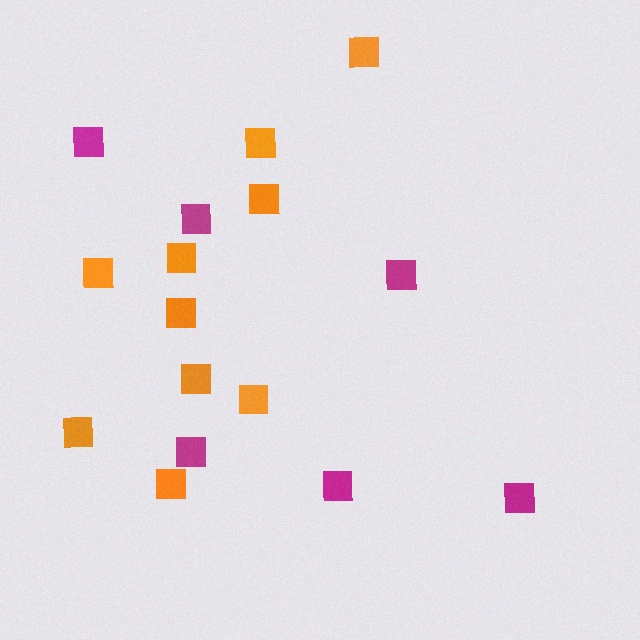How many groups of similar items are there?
There are 2 groups: one group of orange squares (10) and one group of magenta squares (6).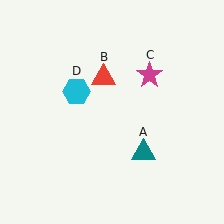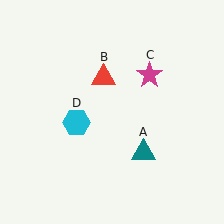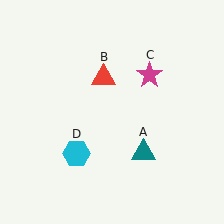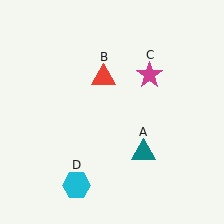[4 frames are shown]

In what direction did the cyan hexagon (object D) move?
The cyan hexagon (object D) moved down.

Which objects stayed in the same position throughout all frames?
Teal triangle (object A) and red triangle (object B) and magenta star (object C) remained stationary.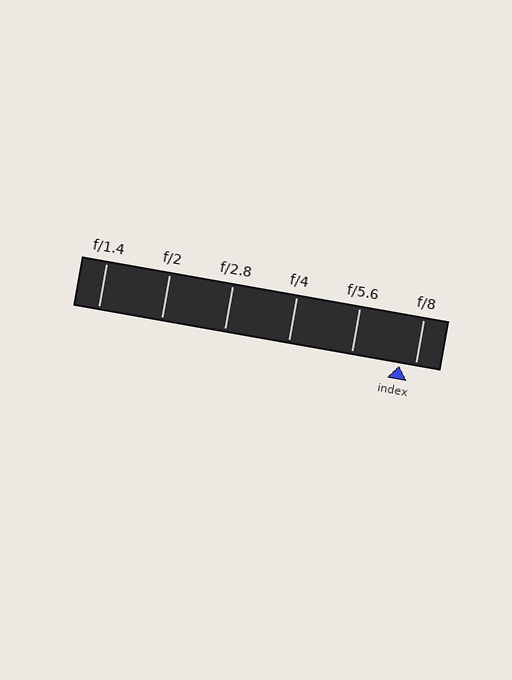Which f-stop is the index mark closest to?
The index mark is closest to f/8.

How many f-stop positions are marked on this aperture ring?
There are 6 f-stop positions marked.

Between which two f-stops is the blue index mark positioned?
The index mark is between f/5.6 and f/8.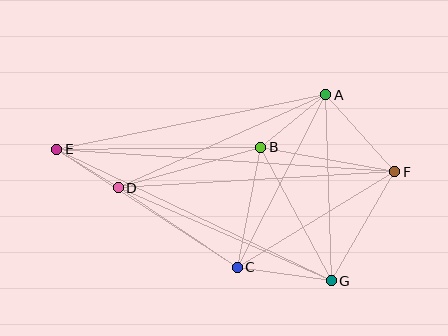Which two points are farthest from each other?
Points E and F are farthest from each other.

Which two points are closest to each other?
Points D and E are closest to each other.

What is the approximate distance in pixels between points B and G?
The distance between B and G is approximately 151 pixels.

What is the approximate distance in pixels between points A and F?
The distance between A and F is approximately 103 pixels.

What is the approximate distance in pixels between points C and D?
The distance between C and D is approximately 144 pixels.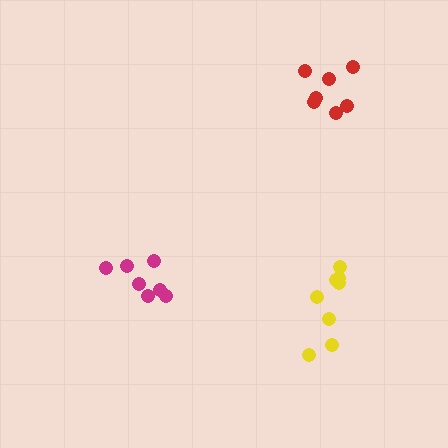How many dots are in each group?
Group 1: 8 dots, Group 2: 7 dots, Group 3: 7 dots (22 total).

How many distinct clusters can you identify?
There are 3 distinct clusters.